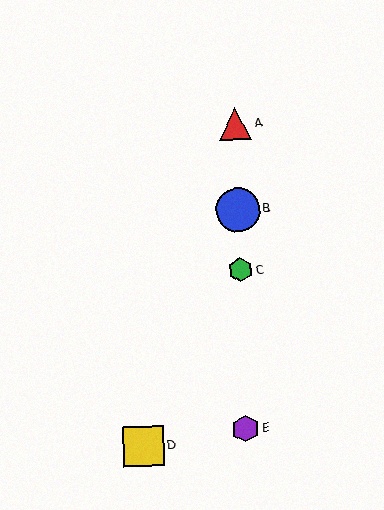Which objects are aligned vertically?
Objects A, B, C, E are aligned vertically.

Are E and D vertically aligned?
No, E is at x≈246 and D is at x≈144.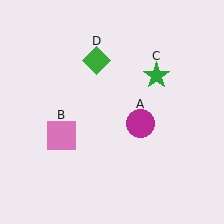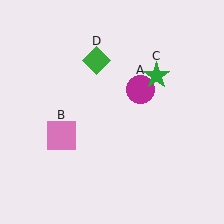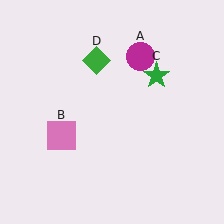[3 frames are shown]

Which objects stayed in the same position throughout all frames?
Pink square (object B) and green star (object C) and green diamond (object D) remained stationary.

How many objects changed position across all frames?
1 object changed position: magenta circle (object A).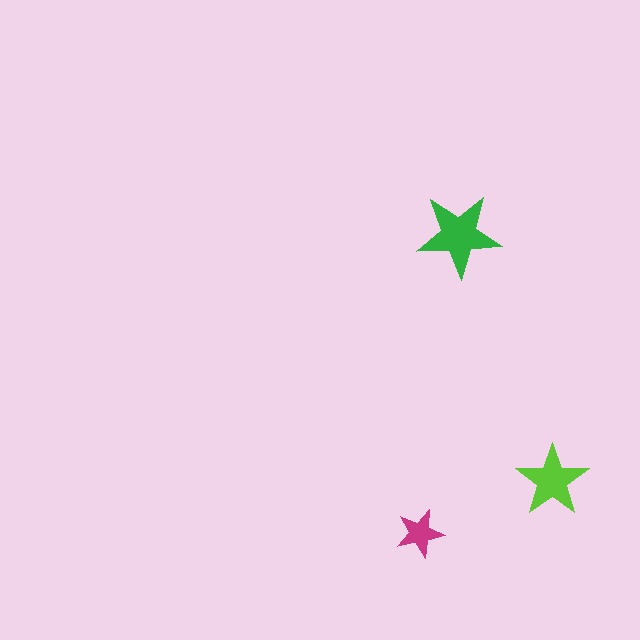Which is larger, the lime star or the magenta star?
The lime one.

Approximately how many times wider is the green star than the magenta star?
About 1.5 times wider.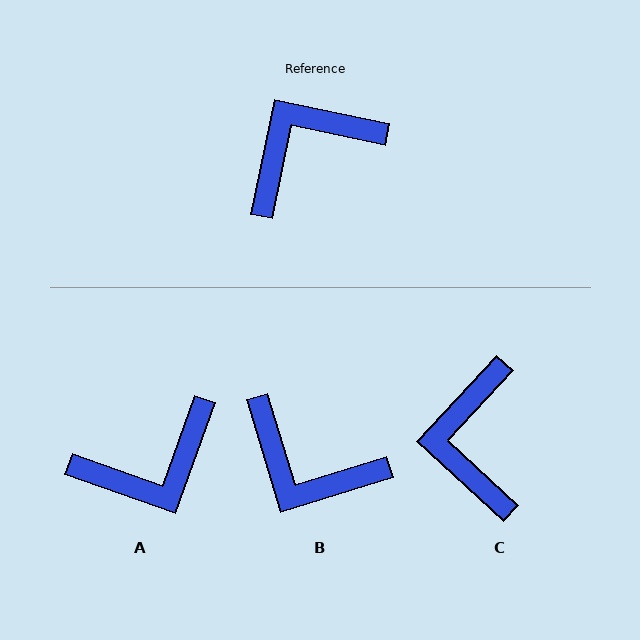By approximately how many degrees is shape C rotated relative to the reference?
Approximately 59 degrees counter-clockwise.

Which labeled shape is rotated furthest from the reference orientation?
A, about 172 degrees away.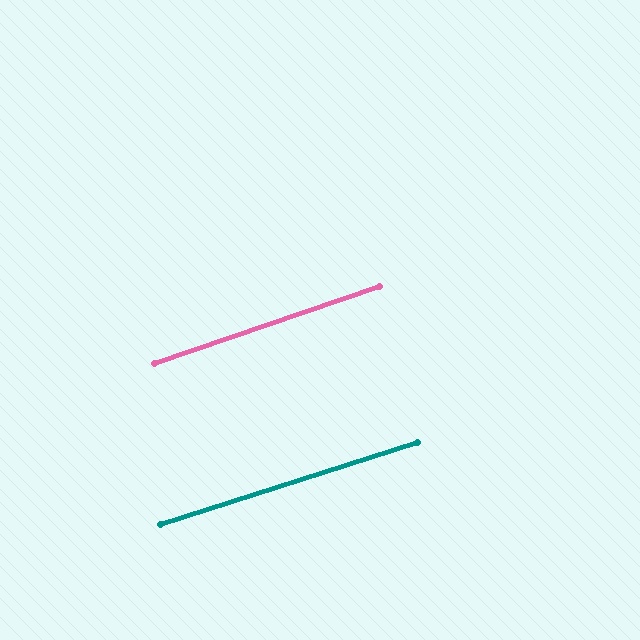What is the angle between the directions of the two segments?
Approximately 1 degree.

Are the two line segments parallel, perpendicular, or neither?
Parallel — their directions differ by only 1.1°.